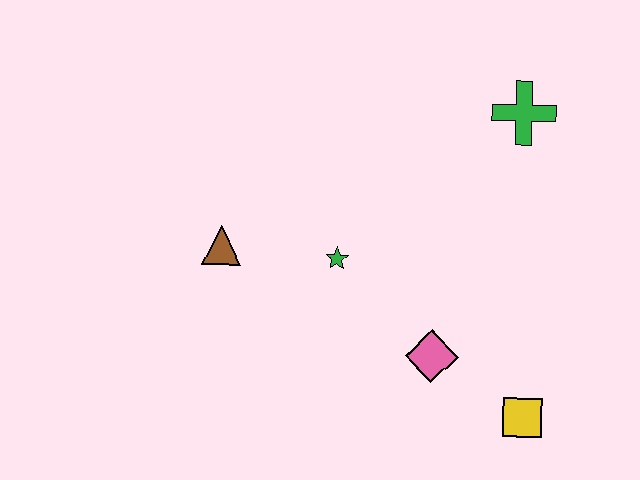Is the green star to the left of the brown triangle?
No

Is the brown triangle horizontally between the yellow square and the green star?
No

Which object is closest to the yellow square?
The pink diamond is closest to the yellow square.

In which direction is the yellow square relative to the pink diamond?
The yellow square is to the right of the pink diamond.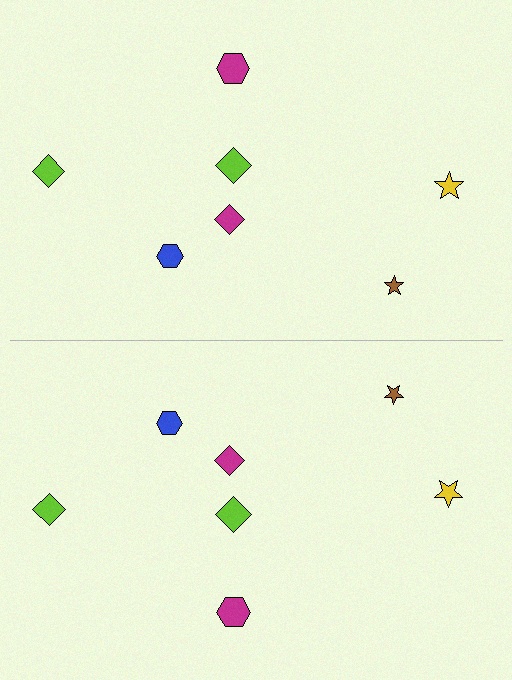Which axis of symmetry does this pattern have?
The pattern has a horizontal axis of symmetry running through the center of the image.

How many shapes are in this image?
There are 14 shapes in this image.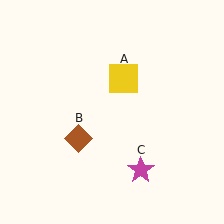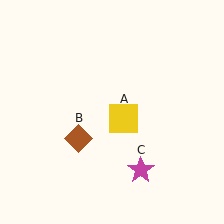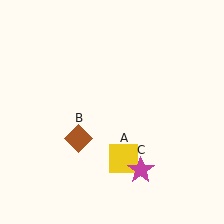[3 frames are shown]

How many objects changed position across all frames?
1 object changed position: yellow square (object A).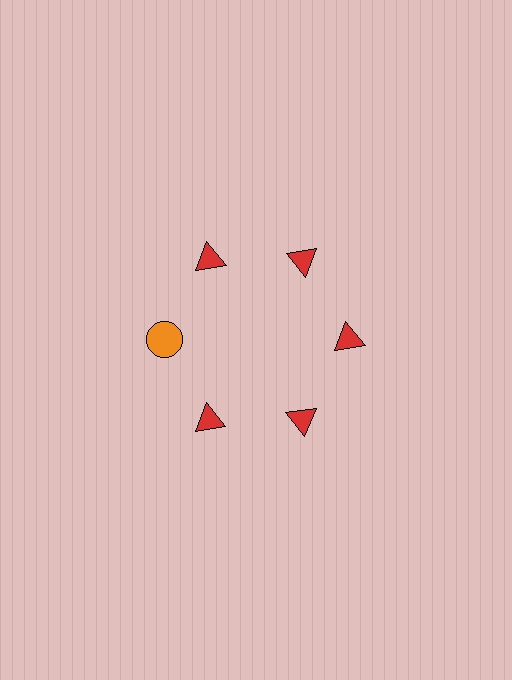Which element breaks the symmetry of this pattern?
The orange circle at roughly the 9 o'clock position breaks the symmetry. All other shapes are red triangles.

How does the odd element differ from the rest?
It differs in both color (orange instead of red) and shape (circle instead of triangle).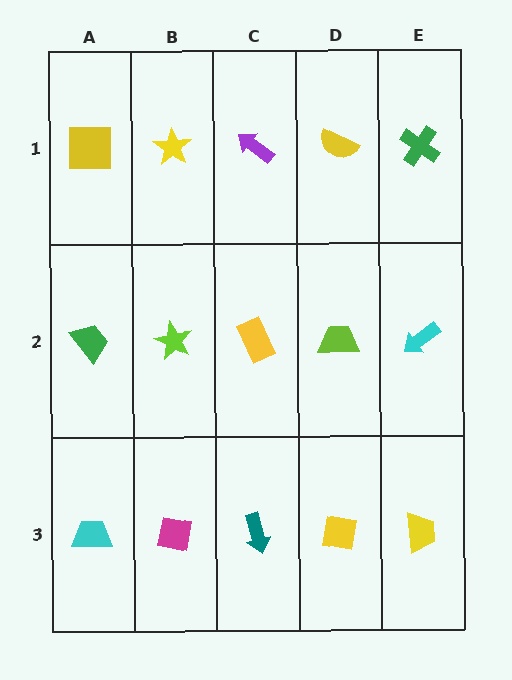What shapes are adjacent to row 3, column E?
A cyan arrow (row 2, column E), a yellow square (row 3, column D).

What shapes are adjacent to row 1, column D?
A lime trapezoid (row 2, column D), a purple arrow (row 1, column C), a green cross (row 1, column E).